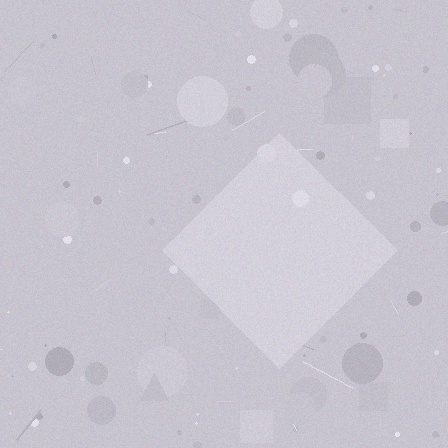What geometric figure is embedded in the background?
A diamond is embedded in the background.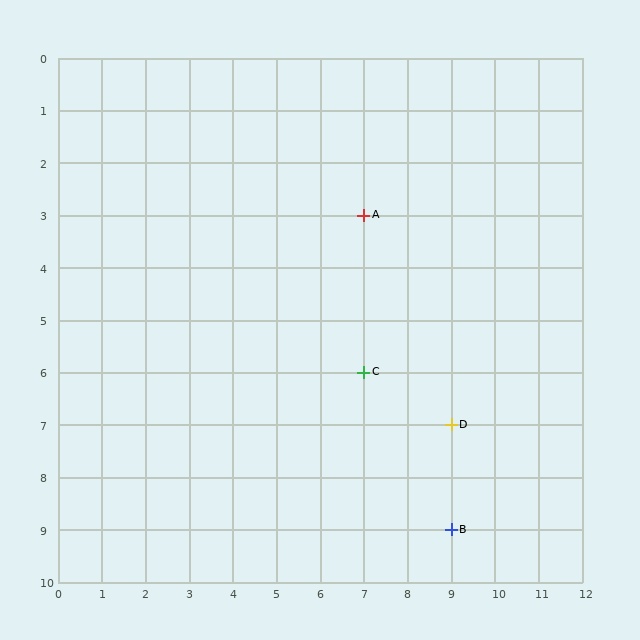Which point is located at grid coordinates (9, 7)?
Point D is at (9, 7).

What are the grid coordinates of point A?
Point A is at grid coordinates (7, 3).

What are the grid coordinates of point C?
Point C is at grid coordinates (7, 6).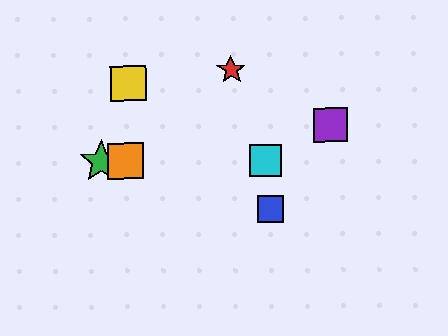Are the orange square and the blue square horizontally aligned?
No, the orange square is at y≈161 and the blue square is at y≈209.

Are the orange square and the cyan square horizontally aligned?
Yes, both are at y≈161.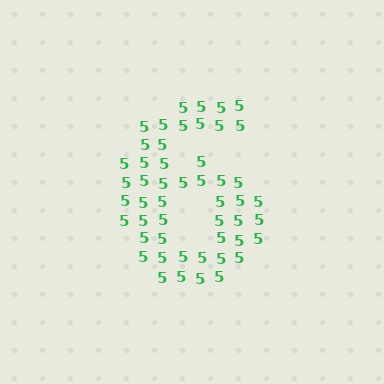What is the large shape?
The large shape is the digit 6.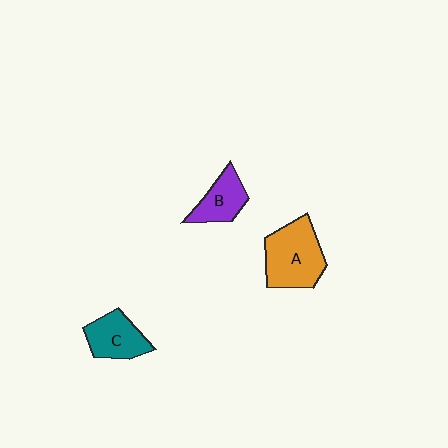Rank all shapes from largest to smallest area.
From largest to smallest: A (orange), C (teal), B (purple).